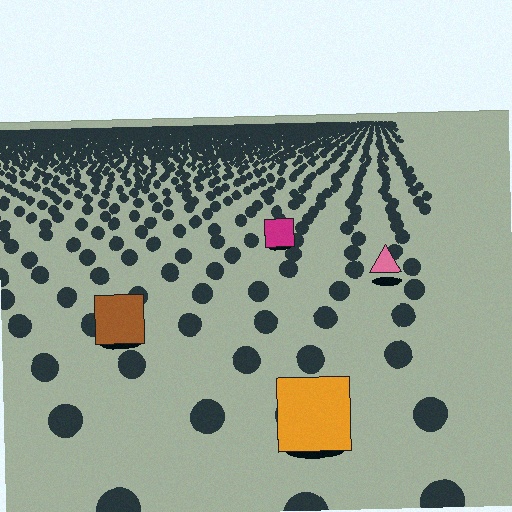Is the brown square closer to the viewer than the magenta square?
Yes. The brown square is closer — you can tell from the texture gradient: the ground texture is coarser near it.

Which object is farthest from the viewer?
The magenta square is farthest from the viewer. It appears smaller and the ground texture around it is denser.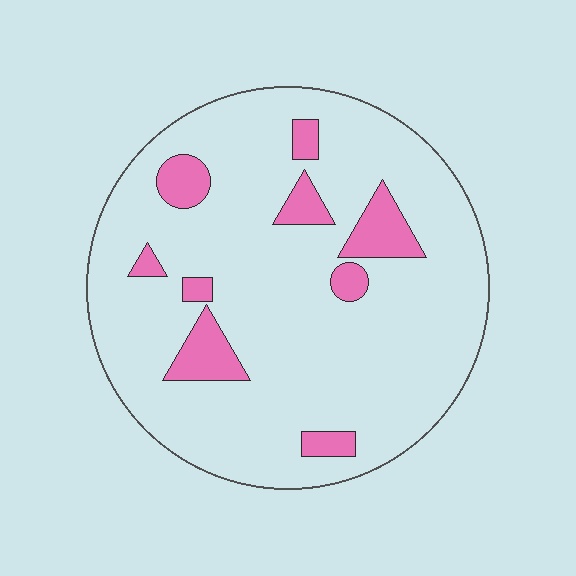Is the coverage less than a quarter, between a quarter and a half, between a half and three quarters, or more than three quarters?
Less than a quarter.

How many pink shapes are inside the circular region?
9.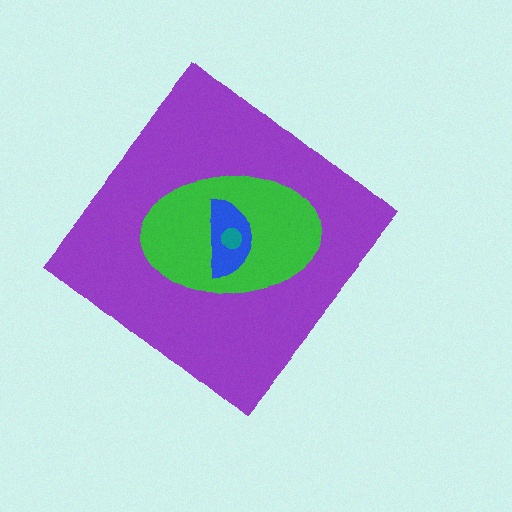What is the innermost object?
The teal circle.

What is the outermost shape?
The purple diamond.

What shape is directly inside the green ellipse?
The blue semicircle.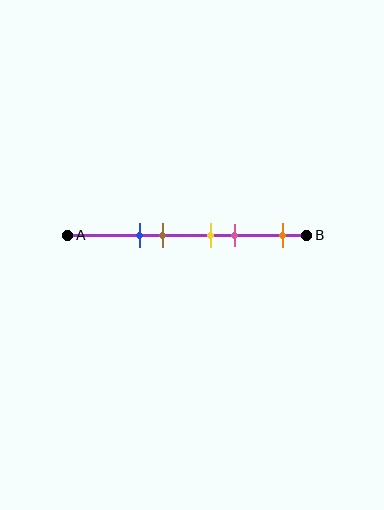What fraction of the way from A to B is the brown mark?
The brown mark is approximately 40% (0.4) of the way from A to B.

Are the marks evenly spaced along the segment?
No, the marks are not evenly spaced.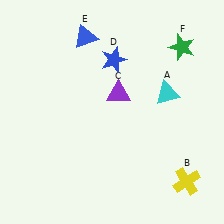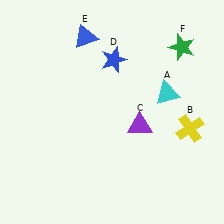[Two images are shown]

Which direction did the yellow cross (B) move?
The yellow cross (B) moved up.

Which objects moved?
The objects that moved are: the yellow cross (B), the purple triangle (C).